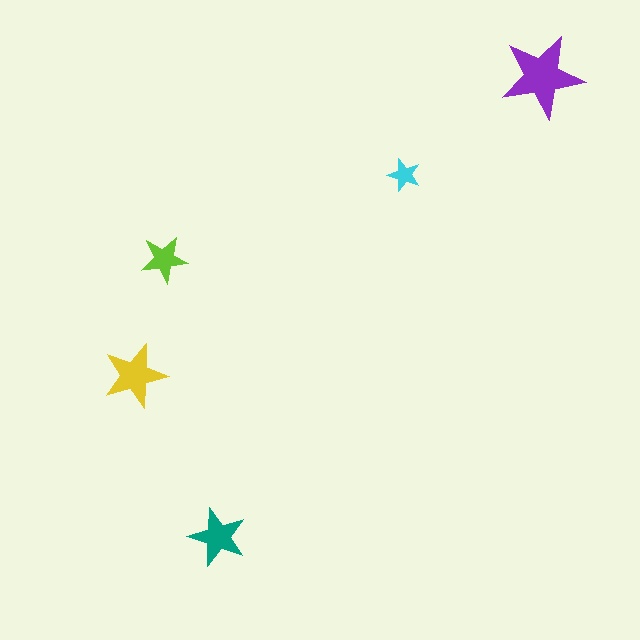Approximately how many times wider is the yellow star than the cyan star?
About 2 times wider.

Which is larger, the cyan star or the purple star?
The purple one.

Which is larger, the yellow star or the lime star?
The yellow one.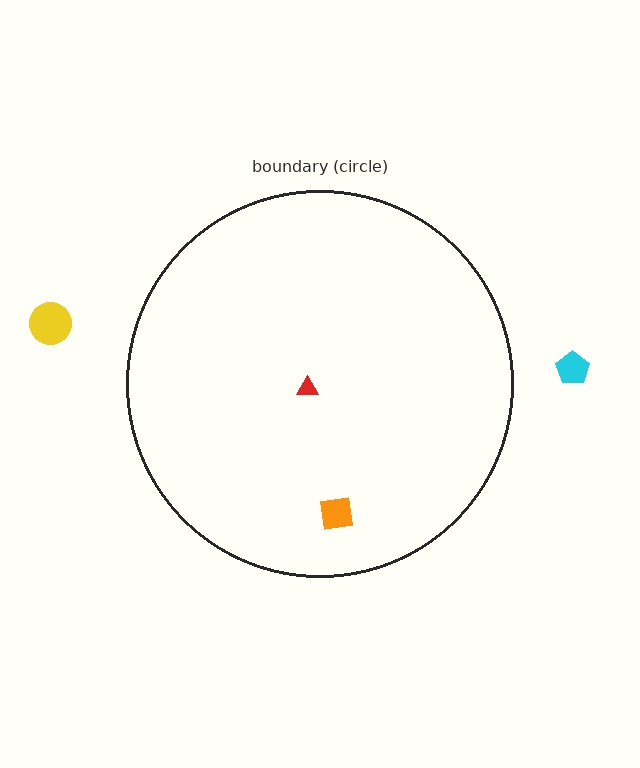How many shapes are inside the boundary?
2 inside, 2 outside.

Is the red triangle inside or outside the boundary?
Inside.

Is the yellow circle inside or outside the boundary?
Outside.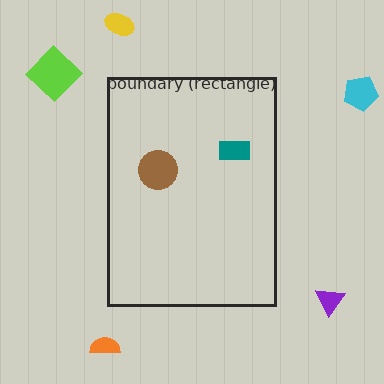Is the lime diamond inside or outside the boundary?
Outside.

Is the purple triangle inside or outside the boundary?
Outside.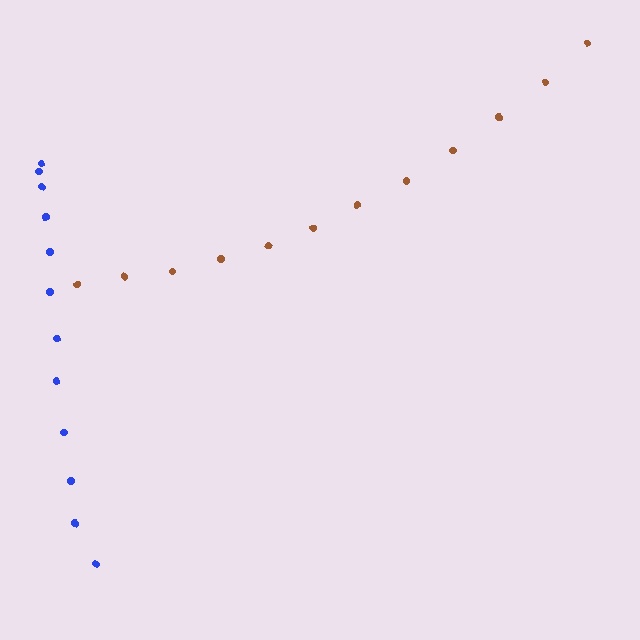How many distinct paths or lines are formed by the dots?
There are 2 distinct paths.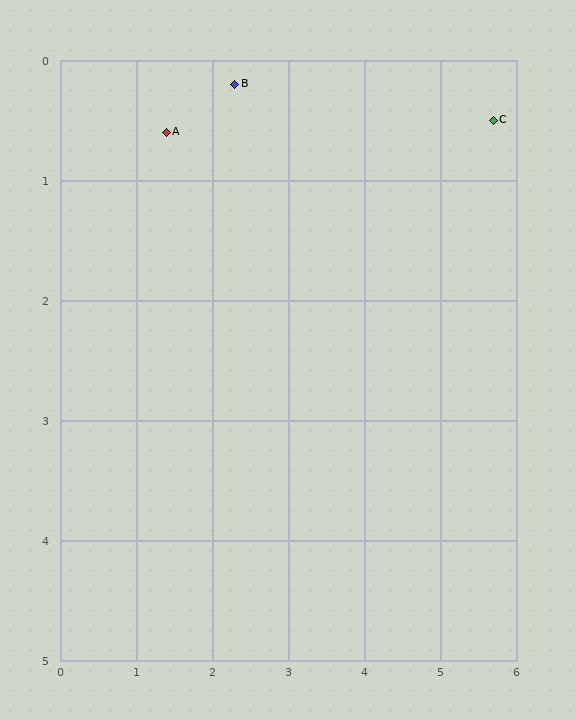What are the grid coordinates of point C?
Point C is at approximately (5.7, 0.5).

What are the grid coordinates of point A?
Point A is at approximately (1.4, 0.6).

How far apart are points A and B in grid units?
Points A and B are about 1.0 grid units apart.